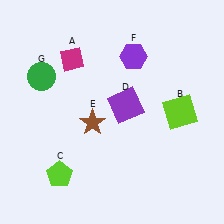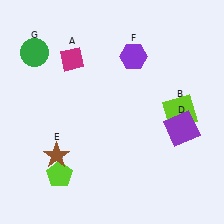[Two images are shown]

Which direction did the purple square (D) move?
The purple square (D) moved right.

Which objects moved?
The objects that moved are: the purple square (D), the brown star (E), the green circle (G).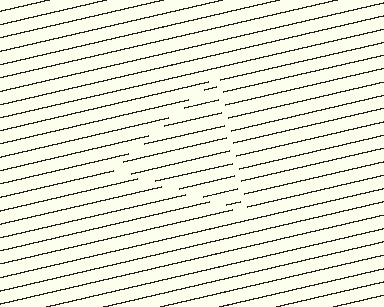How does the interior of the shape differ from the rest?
The interior of the shape contains the same grating, shifted by half a period — the contour is defined by the phase discontinuity where line-ends from the inner and outer gratings abut.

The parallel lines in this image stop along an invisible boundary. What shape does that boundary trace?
An illusory triangle. The interior of the shape contains the same grating, shifted by half a period — the contour is defined by the phase discontinuity where line-ends from the inner and outer gratings abut.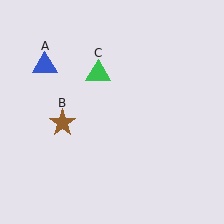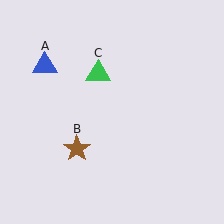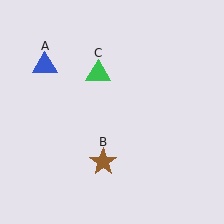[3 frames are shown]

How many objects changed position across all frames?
1 object changed position: brown star (object B).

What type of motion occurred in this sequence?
The brown star (object B) rotated counterclockwise around the center of the scene.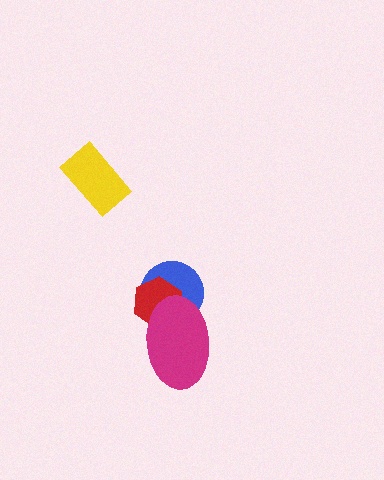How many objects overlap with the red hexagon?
2 objects overlap with the red hexagon.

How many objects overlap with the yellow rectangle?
0 objects overlap with the yellow rectangle.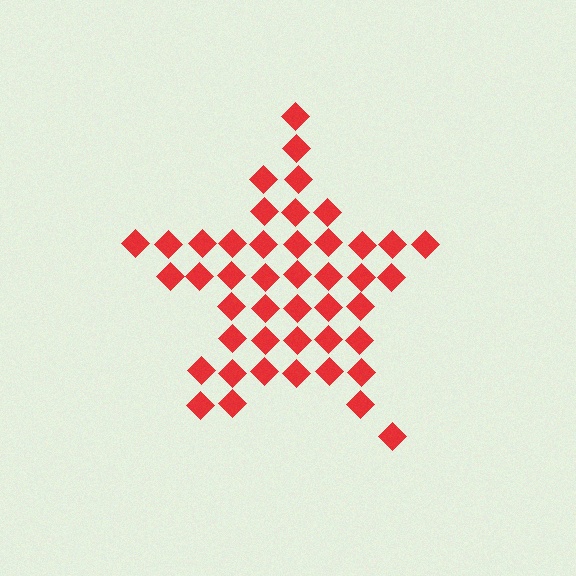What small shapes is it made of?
It is made of small diamonds.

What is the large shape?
The large shape is a star.